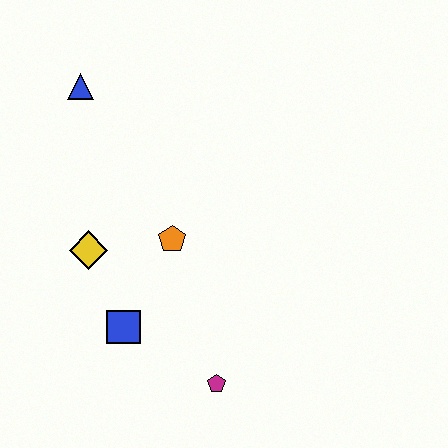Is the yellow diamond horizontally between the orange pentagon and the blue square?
No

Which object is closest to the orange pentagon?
The yellow diamond is closest to the orange pentagon.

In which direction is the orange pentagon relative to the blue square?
The orange pentagon is above the blue square.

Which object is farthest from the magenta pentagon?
The blue triangle is farthest from the magenta pentagon.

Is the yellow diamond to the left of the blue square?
Yes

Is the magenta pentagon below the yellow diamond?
Yes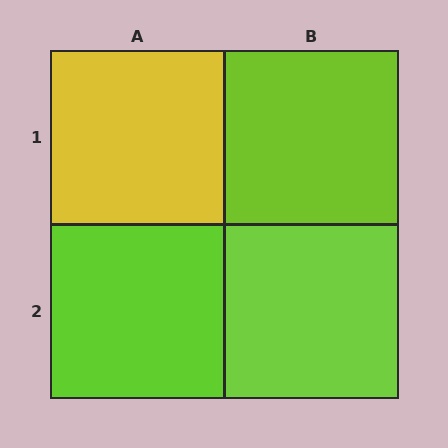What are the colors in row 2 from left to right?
Lime, lime.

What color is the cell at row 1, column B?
Lime.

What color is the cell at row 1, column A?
Yellow.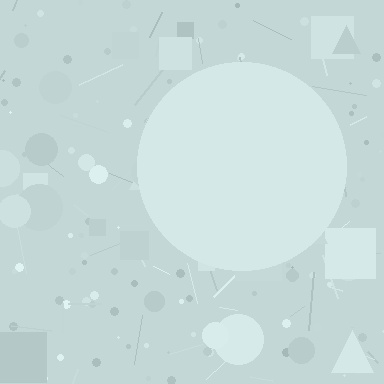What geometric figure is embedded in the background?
A circle is embedded in the background.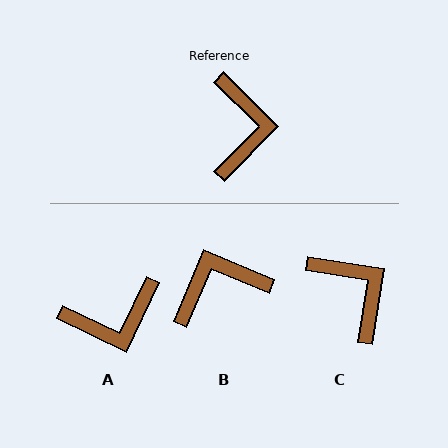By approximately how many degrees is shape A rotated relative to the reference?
Approximately 71 degrees clockwise.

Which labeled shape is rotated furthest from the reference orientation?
B, about 112 degrees away.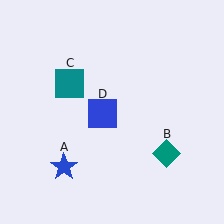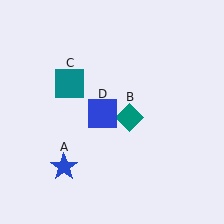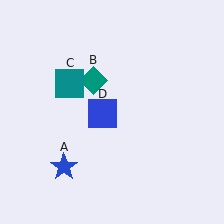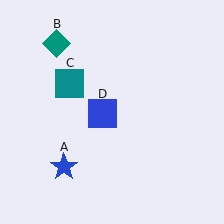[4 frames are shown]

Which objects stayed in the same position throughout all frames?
Blue star (object A) and teal square (object C) and blue square (object D) remained stationary.